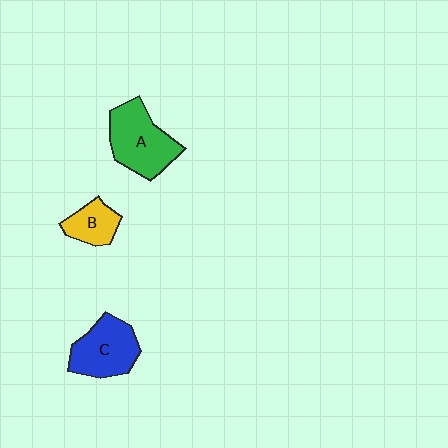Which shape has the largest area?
Shape A (green).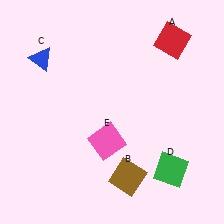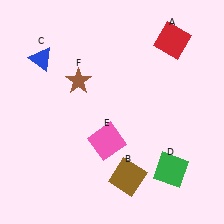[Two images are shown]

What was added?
A brown star (F) was added in Image 2.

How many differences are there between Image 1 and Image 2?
There is 1 difference between the two images.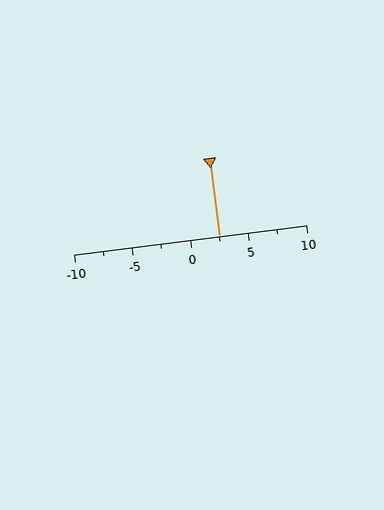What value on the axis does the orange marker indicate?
The marker indicates approximately 2.5.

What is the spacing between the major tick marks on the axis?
The major ticks are spaced 5 apart.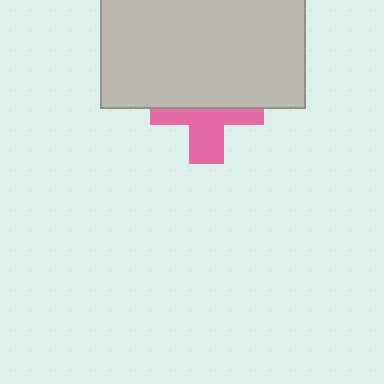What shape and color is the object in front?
The object in front is a light gray rectangle.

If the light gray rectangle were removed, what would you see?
You would see the complete pink cross.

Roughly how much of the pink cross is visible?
About half of it is visible (roughly 46%).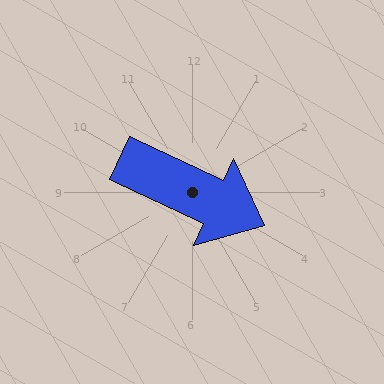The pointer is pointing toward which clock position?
Roughly 4 o'clock.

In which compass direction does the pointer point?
Southeast.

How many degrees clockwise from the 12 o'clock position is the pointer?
Approximately 115 degrees.